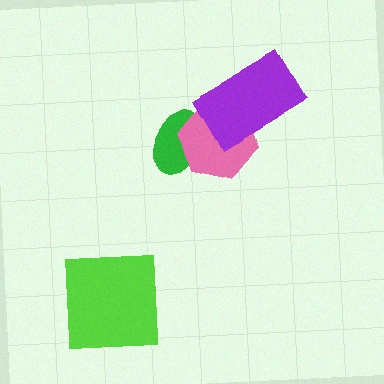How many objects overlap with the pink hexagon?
2 objects overlap with the pink hexagon.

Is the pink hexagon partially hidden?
Yes, it is partially covered by another shape.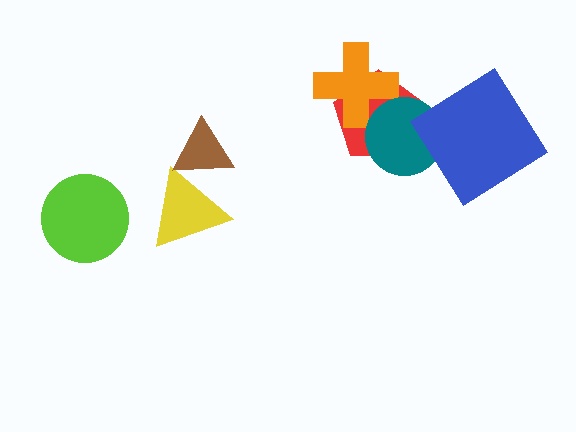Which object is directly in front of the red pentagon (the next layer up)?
The orange cross is directly in front of the red pentagon.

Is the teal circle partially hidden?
Yes, it is partially covered by another shape.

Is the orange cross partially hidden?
Yes, it is partially covered by another shape.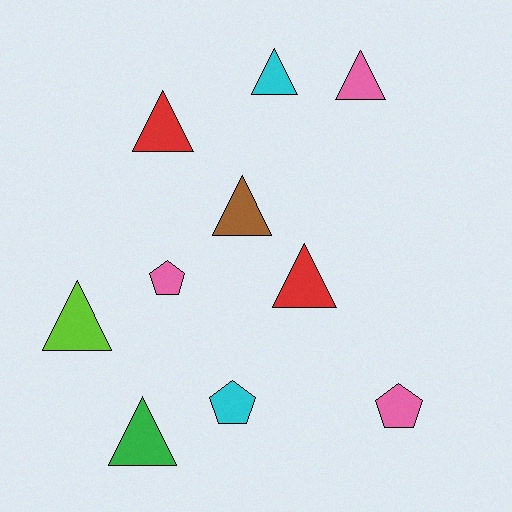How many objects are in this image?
There are 10 objects.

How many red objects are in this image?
There are 2 red objects.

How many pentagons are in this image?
There are 3 pentagons.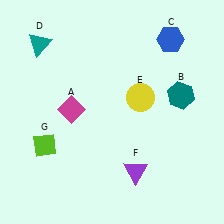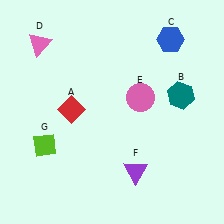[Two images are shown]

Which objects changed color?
A changed from magenta to red. D changed from teal to pink. E changed from yellow to pink.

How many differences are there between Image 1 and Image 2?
There are 3 differences between the two images.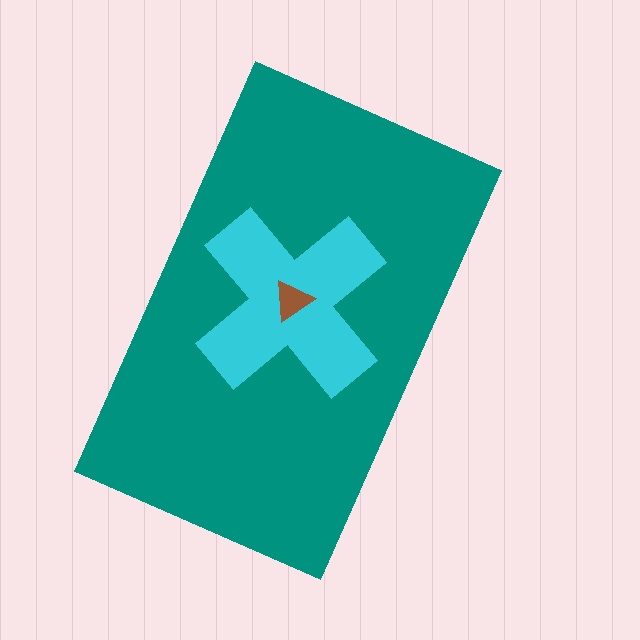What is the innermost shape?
The brown triangle.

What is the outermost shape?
The teal rectangle.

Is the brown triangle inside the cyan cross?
Yes.